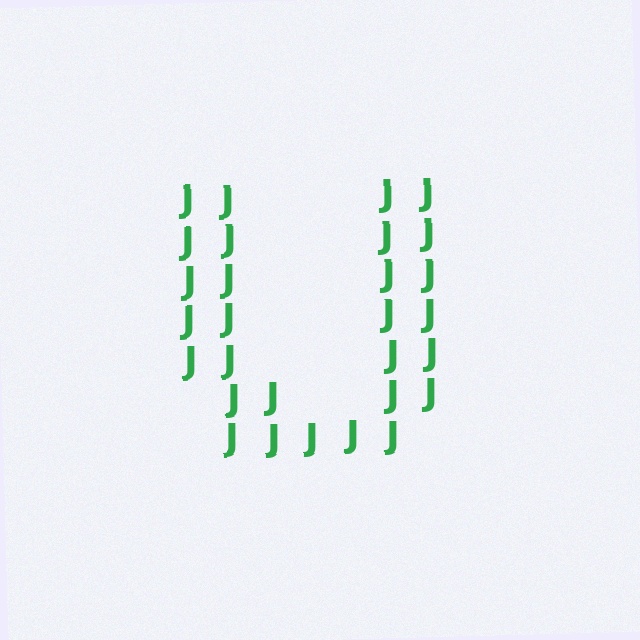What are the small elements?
The small elements are letter J's.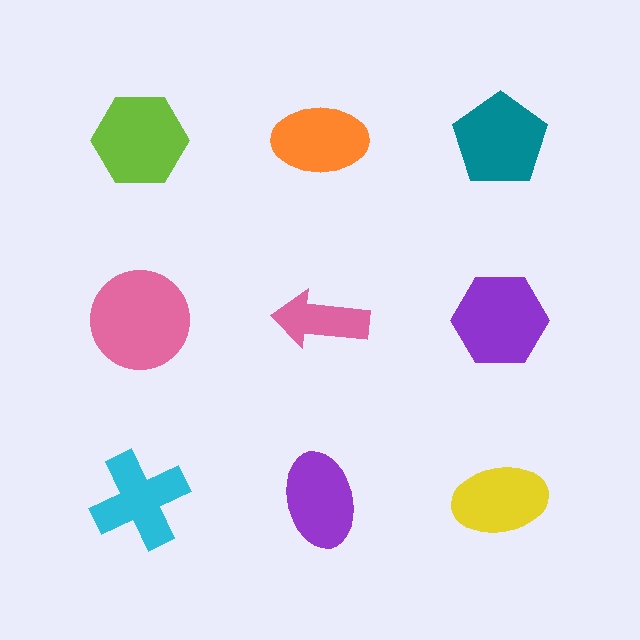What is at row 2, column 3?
A purple hexagon.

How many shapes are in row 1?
3 shapes.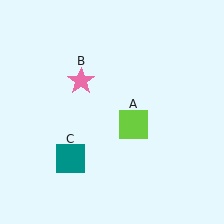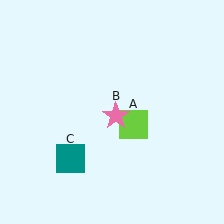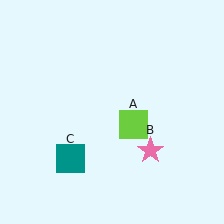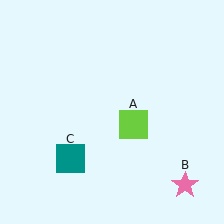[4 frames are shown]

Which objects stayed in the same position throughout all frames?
Lime square (object A) and teal square (object C) remained stationary.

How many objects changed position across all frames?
1 object changed position: pink star (object B).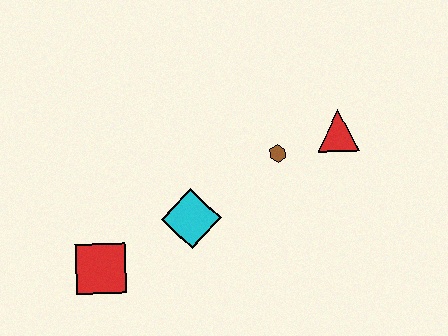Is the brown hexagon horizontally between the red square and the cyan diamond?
No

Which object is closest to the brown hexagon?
The red triangle is closest to the brown hexagon.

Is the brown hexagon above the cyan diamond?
Yes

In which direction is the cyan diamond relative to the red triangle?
The cyan diamond is to the left of the red triangle.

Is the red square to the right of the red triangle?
No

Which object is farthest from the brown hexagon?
The red square is farthest from the brown hexagon.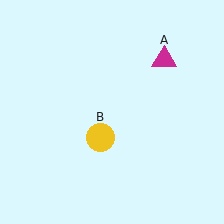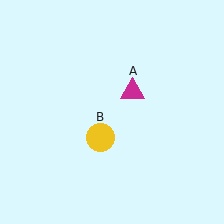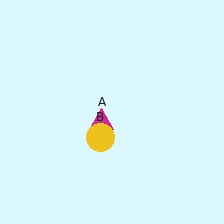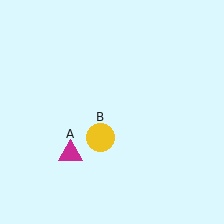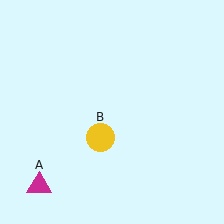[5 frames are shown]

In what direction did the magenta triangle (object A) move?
The magenta triangle (object A) moved down and to the left.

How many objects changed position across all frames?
1 object changed position: magenta triangle (object A).